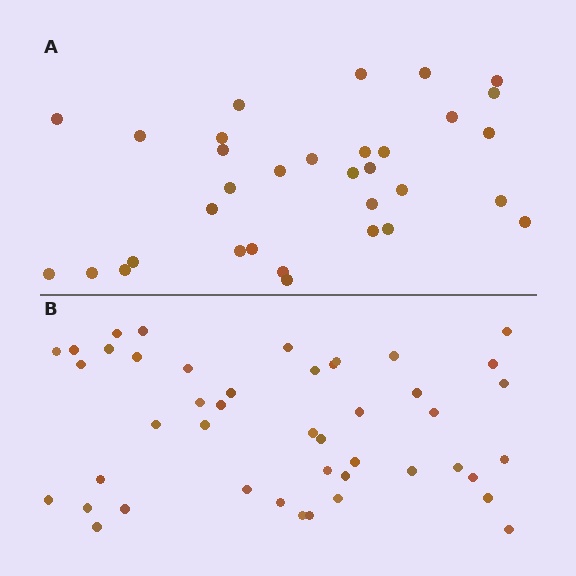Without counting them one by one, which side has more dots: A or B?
Region B (the bottom region) has more dots.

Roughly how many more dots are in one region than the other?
Region B has roughly 12 or so more dots than region A.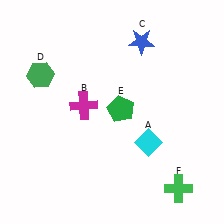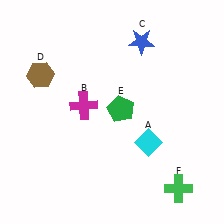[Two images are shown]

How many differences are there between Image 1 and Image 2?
There is 1 difference between the two images.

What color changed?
The hexagon (D) changed from green in Image 1 to brown in Image 2.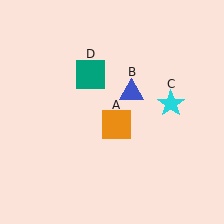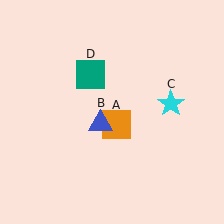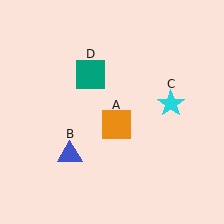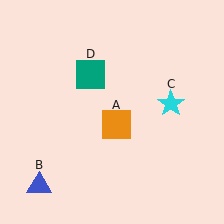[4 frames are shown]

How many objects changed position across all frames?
1 object changed position: blue triangle (object B).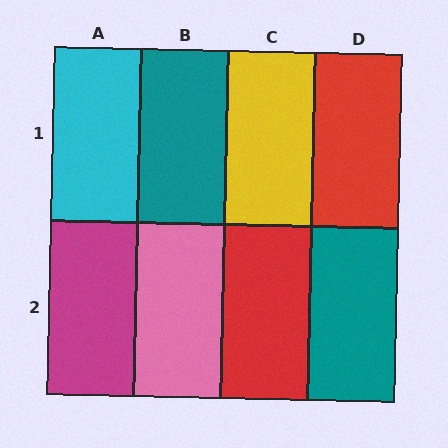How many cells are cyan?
1 cell is cyan.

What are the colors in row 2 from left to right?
Magenta, pink, red, teal.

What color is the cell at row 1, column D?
Red.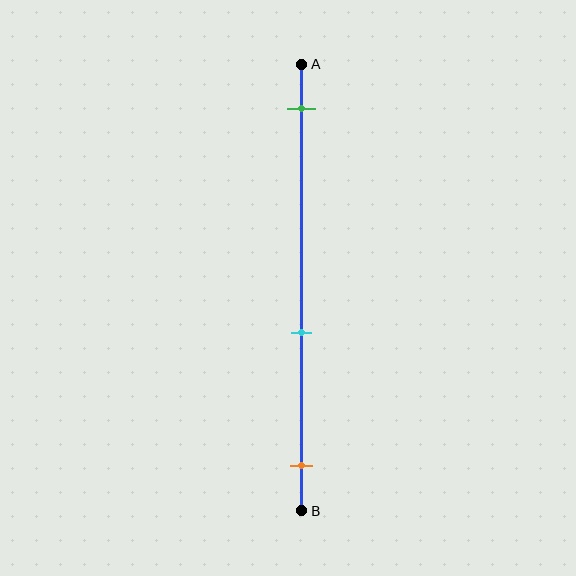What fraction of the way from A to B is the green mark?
The green mark is approximately 10% (0.1) of the way from A to B.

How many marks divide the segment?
There are 3 marks dividing the segment.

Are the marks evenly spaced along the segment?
No, the marks are not evenly spaced.